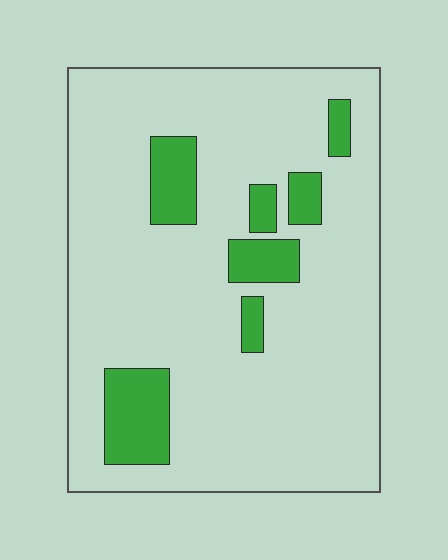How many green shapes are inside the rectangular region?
7.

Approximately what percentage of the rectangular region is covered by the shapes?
Approximately 15%.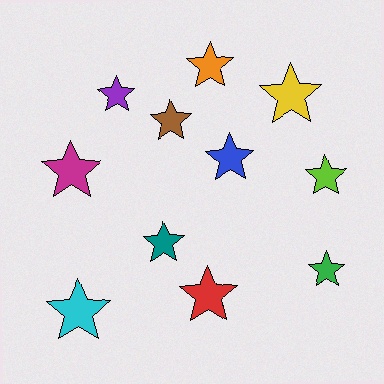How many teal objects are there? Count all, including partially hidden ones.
There is 1 teal object.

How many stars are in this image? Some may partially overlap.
There are 11 stars.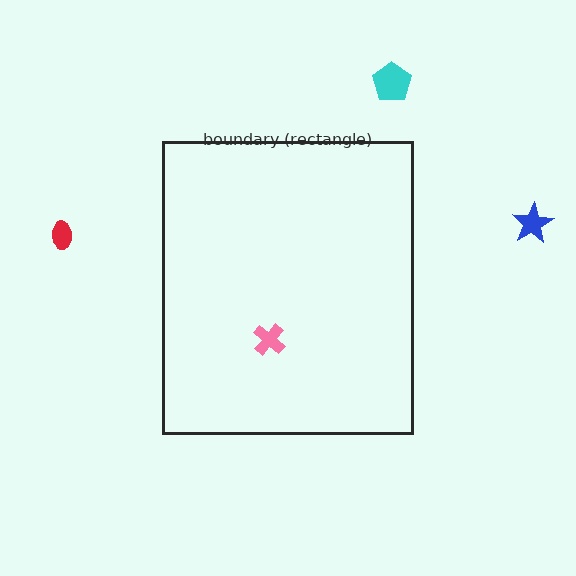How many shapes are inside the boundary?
1 inside, 3 outside.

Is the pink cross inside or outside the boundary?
Inside.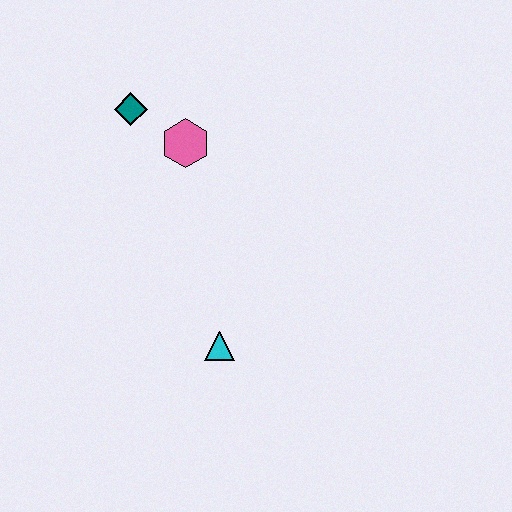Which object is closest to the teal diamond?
The pink hexagon is closest to the teal diamond.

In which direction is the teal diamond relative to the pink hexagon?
The teal diamond is to the left of the pink hexagon.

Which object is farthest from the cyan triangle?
The teal diamond is farthest from the cyan triangle.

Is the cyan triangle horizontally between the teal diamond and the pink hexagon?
No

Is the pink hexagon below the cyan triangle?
No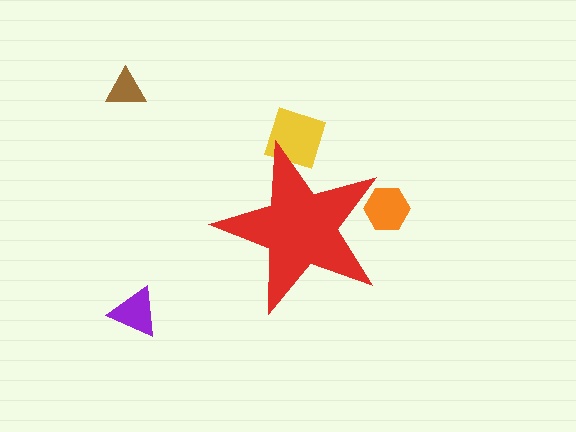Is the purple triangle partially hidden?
No, the purple triangle is fully visible.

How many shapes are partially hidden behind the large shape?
2 shapes are partially hidden.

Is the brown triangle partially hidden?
No, the brown triangle is fully visible.